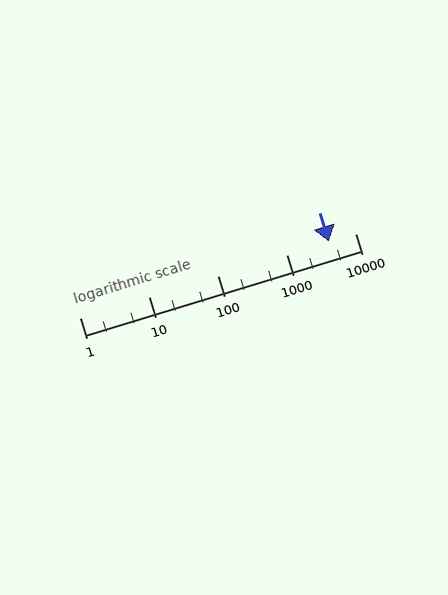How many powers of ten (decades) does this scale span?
The scale spans 4 decades, from 1 to 10000.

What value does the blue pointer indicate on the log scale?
The pointer indicates approximately 4100.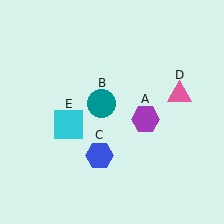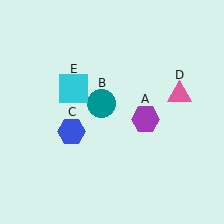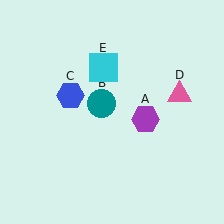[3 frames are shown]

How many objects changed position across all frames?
2 objects changed position: blue hexagon (object C), cyan square (object E).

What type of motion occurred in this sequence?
The blue hexagon (object C), cyan square (object E) rotated clockwise around the center of the scene.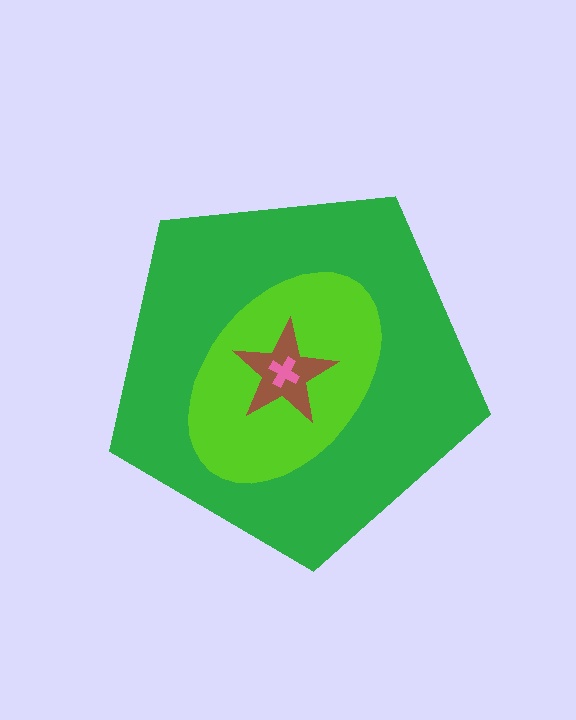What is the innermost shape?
The pink cross.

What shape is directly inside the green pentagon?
The lime ellipse.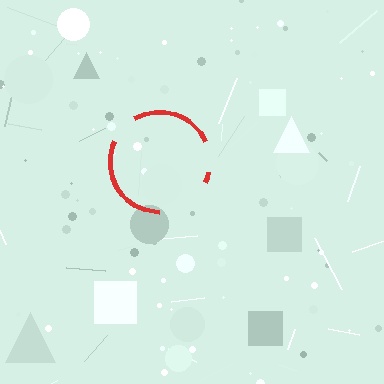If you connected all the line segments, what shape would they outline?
They would outline a circle.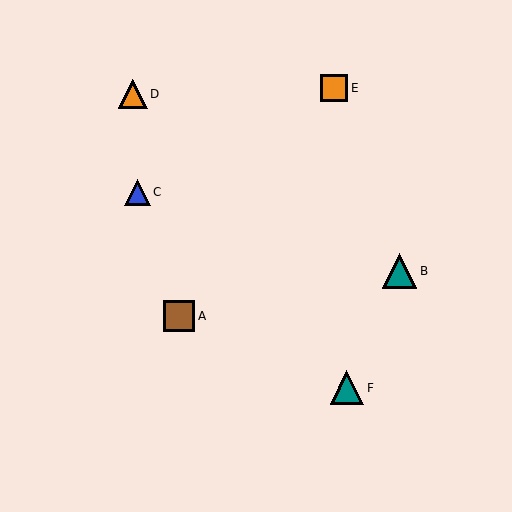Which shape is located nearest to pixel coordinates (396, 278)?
The teal triangle (labeled B) at (400, 271) is nearest to that location.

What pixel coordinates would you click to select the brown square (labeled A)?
Click at (179, 316) to select the brown square A.